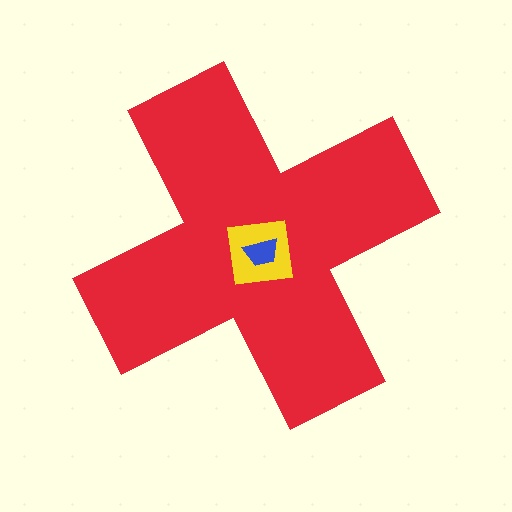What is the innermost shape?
The blue trapezoid.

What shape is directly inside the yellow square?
The blue trapezoid.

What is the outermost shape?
The red cross.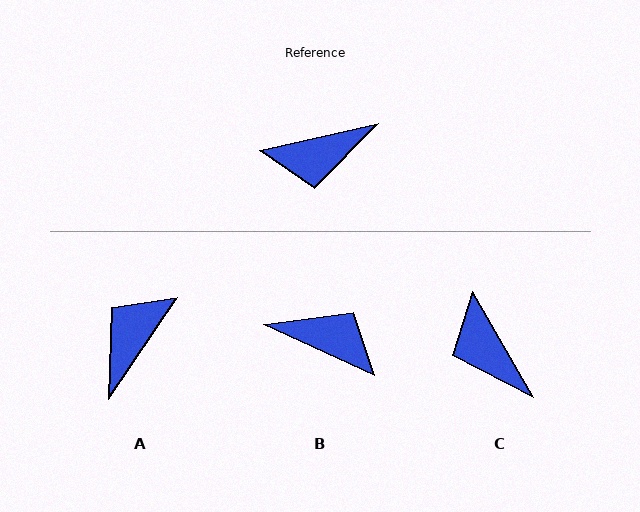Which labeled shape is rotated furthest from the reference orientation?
B, about 143 degrees away.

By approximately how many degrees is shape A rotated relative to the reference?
Approximately 137 degrees clockwise.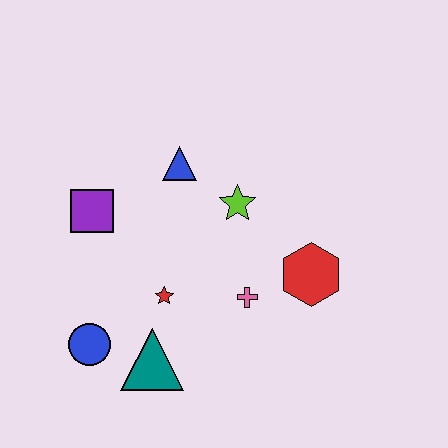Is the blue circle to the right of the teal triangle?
No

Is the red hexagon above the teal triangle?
Yes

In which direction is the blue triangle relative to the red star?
The blue triangle is above the red star.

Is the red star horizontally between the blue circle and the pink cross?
Yes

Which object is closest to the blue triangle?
The lime star is closest to the blue triangle.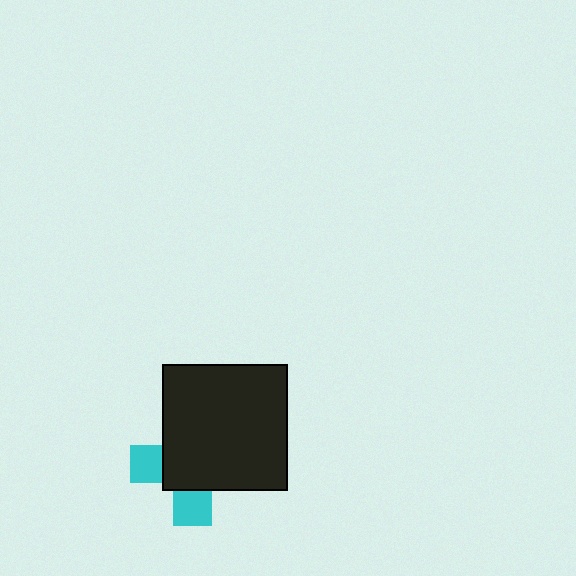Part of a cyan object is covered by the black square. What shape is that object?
It is a cross.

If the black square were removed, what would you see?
You would see the complete cyan cross.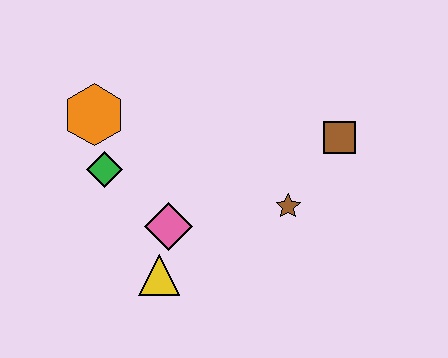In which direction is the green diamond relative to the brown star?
The green diamond is to the left of the brown star.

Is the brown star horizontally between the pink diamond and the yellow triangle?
No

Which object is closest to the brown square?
The brown star is closest to the brown square.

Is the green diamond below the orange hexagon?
Yes